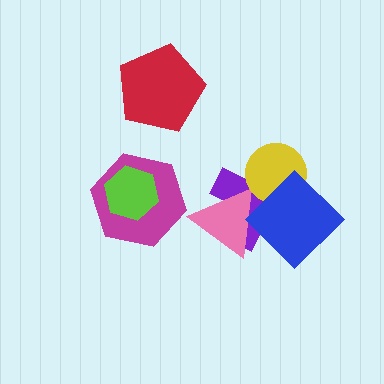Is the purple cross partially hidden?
Yes, it is partially covered by another shape.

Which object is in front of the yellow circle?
The blue diamond is in front of the yellow circle.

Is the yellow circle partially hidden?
Yes, it is partially covered by another shape.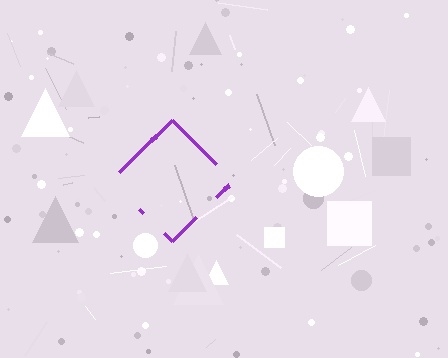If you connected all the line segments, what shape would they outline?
They would outline a diamond.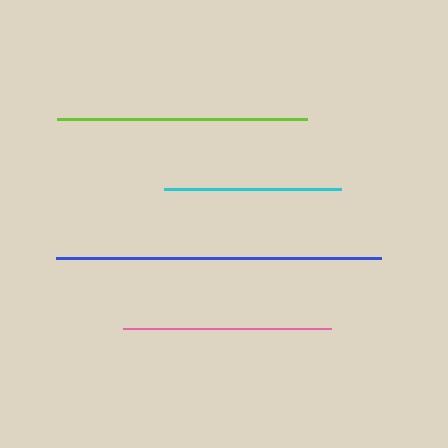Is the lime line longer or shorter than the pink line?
The lime line is longer than the pink line.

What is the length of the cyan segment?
The cyan segment is approximately 177 pixels long.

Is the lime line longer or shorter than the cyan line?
The lime line is longer than the cyan line.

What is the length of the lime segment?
The lime segment is approximately 250 pixels long.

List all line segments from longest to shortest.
From longest to shortest: blue, lime, pink, cyan.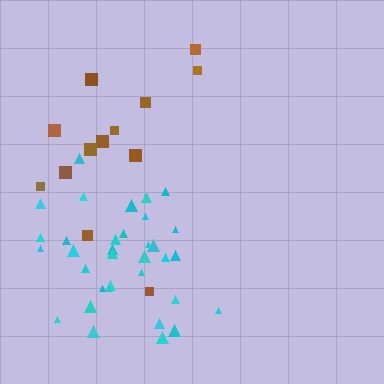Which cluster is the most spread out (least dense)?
Brown.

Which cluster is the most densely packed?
Cyan.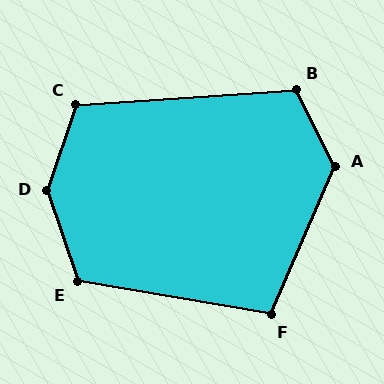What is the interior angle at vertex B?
Approximately 114 degrees (obtuse).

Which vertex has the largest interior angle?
D, at approximately 143 degrees.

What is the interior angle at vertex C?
Approximately 112 degrees (obtuse).